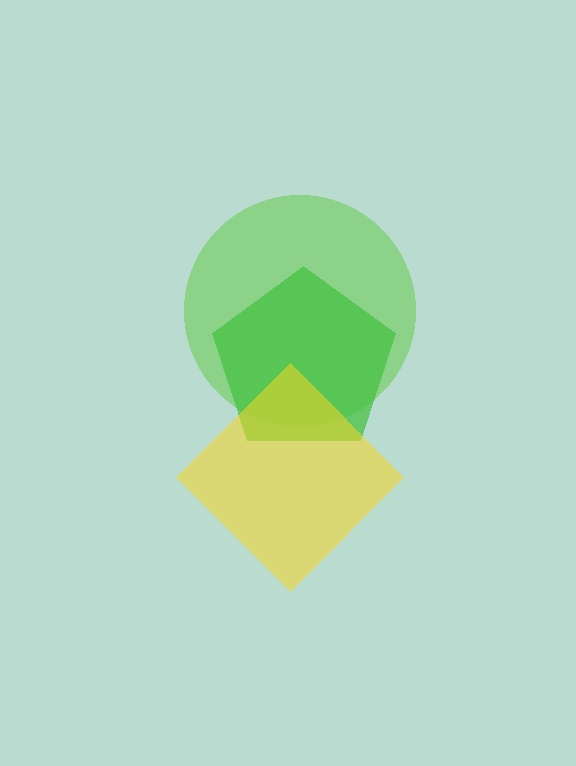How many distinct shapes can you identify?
There are 3 distinct shapes: a lime circle, a green pentagon, a yellow diamond.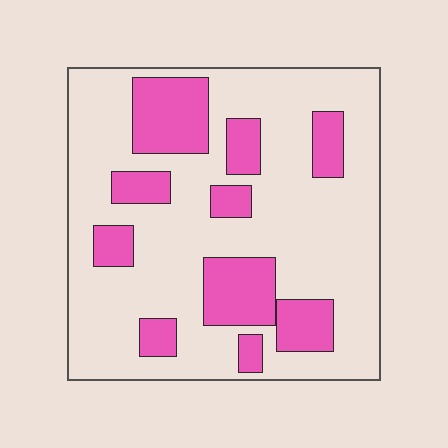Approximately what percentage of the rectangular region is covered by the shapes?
Approximately 25%.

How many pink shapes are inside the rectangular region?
10.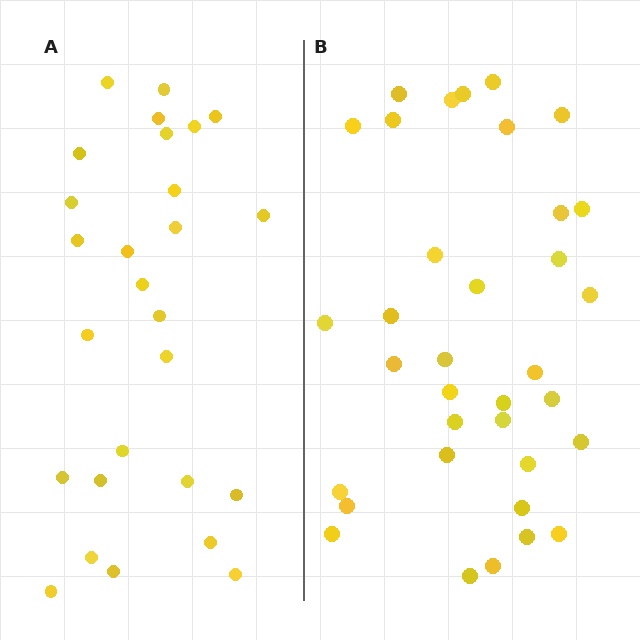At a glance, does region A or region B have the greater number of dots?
Region B (the right region) has more dots.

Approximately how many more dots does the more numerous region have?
Region B has roughly 8 or so more dots than region A.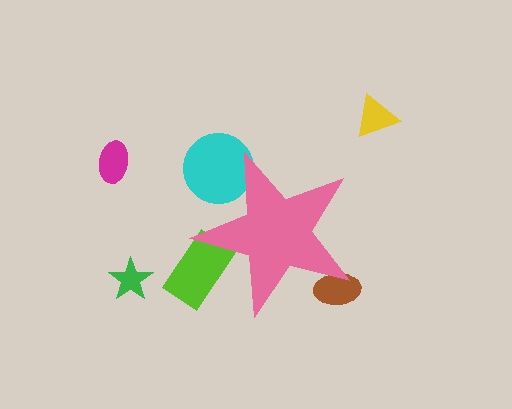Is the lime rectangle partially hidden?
Yes, the lime rectangle is partially hidden behind the pink star.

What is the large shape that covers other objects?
A pink star.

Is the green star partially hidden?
No, the green star is fully visible.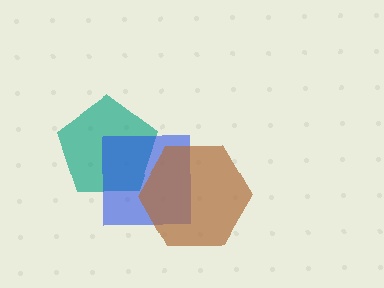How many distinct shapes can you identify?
There are 3 distinct shapes: a teal pentagon, a blue square, a brown hexagon.